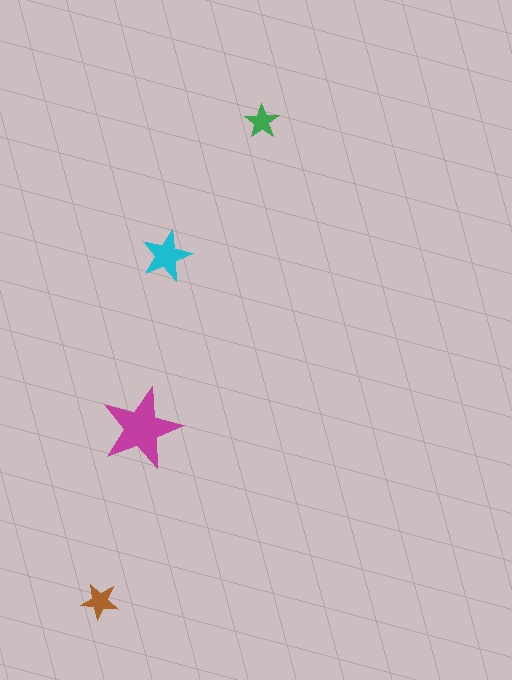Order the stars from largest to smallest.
the magenta one, the cyan one, the brown one, the green one.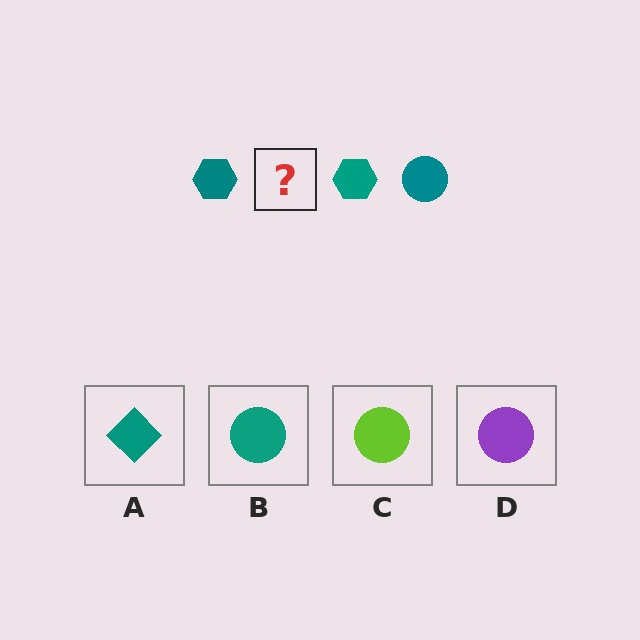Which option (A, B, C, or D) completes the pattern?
B.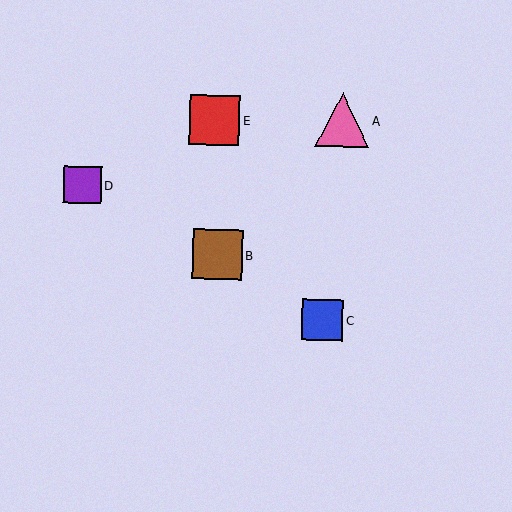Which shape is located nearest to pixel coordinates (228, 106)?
The red square (labeled E) at (214, 120) is nearest to that location.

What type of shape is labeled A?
Shape A is a pink triangle.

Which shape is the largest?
The pink triangle (labeled A) is the largest.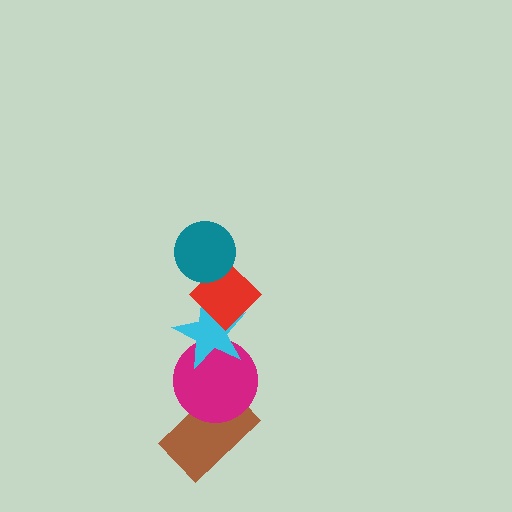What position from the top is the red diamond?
The red diamond is 2nd from the top.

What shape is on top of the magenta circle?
The cyan star is on top of the magenta circle.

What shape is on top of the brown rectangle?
The magenta circle is on top of the brown rectangle.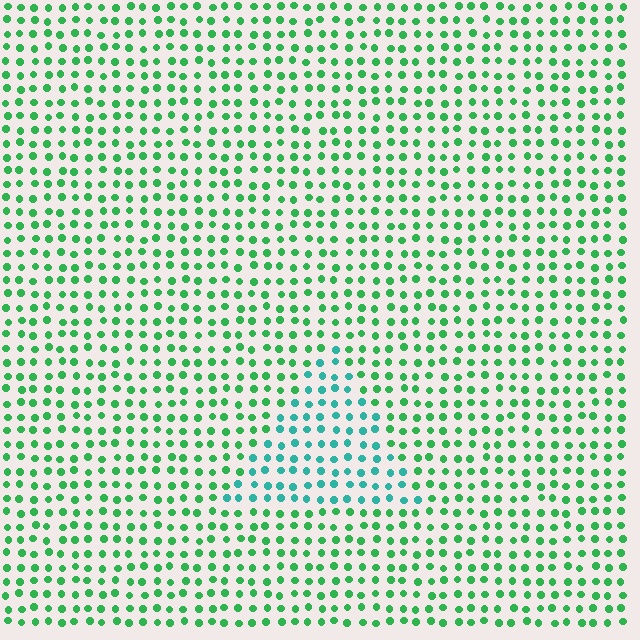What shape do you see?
I see a triangle.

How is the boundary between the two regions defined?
The boundary is defined purely by a slight shift in hue (about 38 degrees). Spacing, size, and orientation are identical on both sides.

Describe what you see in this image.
The image is filled with small green elements in a uniform arrangement. A triangle-shaped region is visible where the elements are tinted to a slightly different hue, forming a subtle color boundary.